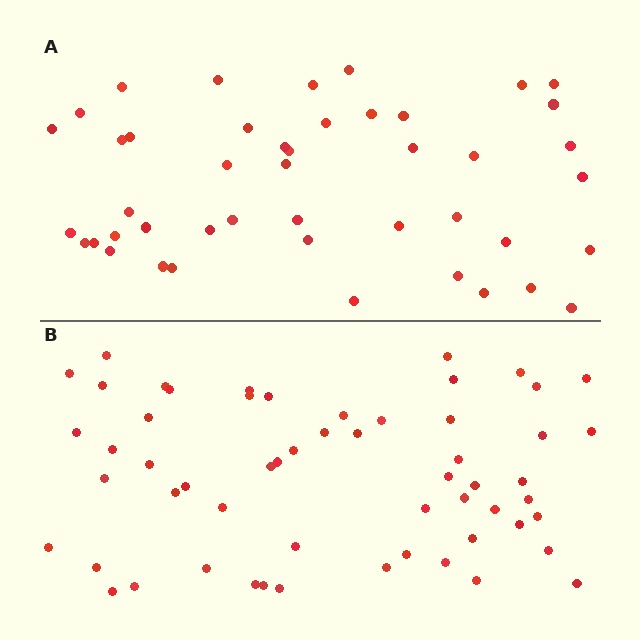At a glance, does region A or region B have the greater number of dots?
Region B (the bottom region) has more dots.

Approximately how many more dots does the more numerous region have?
Region B has roughly 12 or so more dots than region A.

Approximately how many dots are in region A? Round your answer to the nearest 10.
About 40 dots. (The exact count is 45, which rounds to 40.)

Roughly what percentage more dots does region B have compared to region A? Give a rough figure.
About 25% more.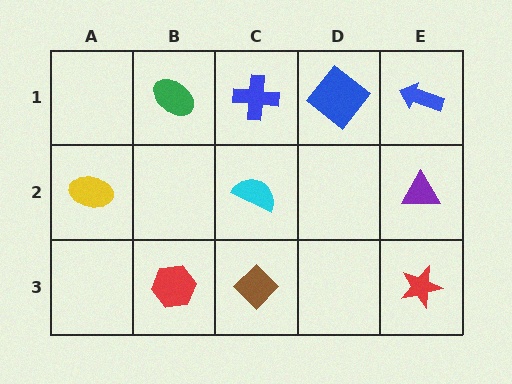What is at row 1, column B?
A green ellipse.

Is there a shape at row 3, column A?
No, that cell is empty.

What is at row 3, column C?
A brown diamond.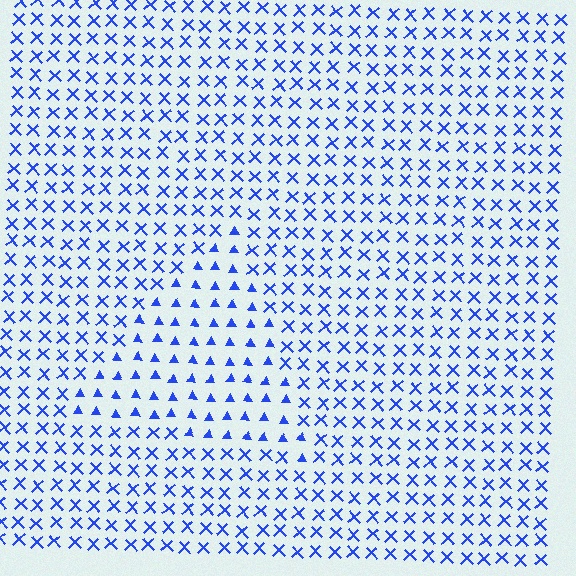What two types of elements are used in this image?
The image uses triangles inside the triangle region and X marks outside it.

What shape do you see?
I see a triangle.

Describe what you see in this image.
The image is filled with small blue elements arranged in a uniform grid. A triangle-shaped region contains triangles, while the surrounding area contains X marks. The boundary is defined purely by the change in element shape.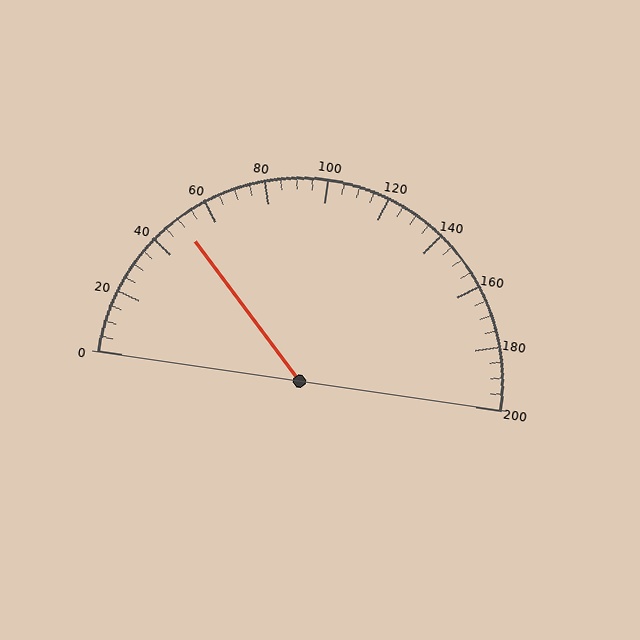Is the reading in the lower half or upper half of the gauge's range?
The reading is in the lower half of the range (0 to 200).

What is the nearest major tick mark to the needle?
The nearest major tick mark is 40.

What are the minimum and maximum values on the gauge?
The gauge ranges from 0 to 200.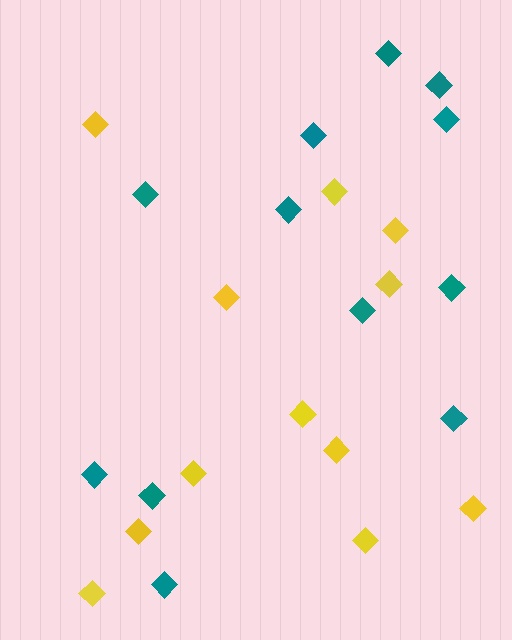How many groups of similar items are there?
There are 2 groups: one group of teal diamonds (12) and one group of yellow diamonds (12).